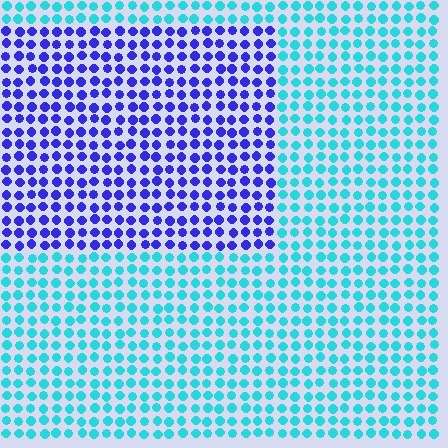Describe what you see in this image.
The image is filled with small cyan elements in a uniform arrangement. A rectangle-shaped region is visible where the elements are tinted to a slightly different hue, forming a subtle color boundary.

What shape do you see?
I see a rectangle.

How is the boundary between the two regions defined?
The boundary is defined purely by a slight shift in hue (about 61 degrees). Spacing, size, and orientation are identical on both sides.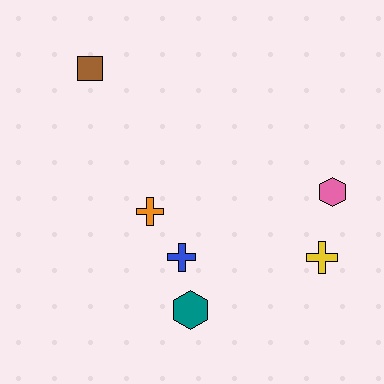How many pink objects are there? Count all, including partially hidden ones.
There is 1 pink object.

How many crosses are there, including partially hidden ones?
There are 3 crosses.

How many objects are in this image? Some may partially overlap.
There are 6 objects.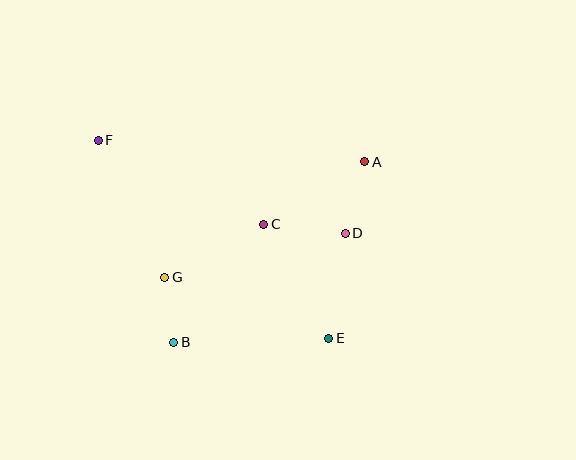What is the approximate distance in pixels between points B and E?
The distance between B and E is approximately 155 pixels.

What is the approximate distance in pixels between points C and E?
The distance between C and E is approximately 131 pixels.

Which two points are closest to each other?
Points B and G are closest to each other.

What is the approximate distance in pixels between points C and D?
The distance between C and D is approximately 82 pixels.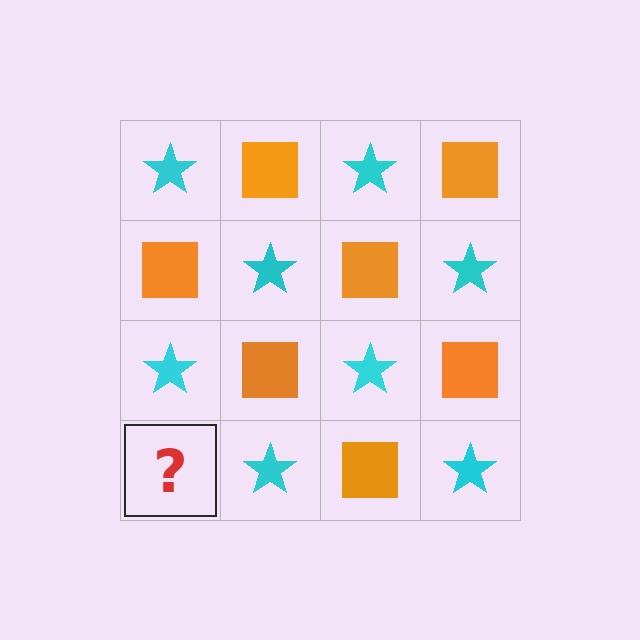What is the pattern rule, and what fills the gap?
The rule is that it alternates cyan star and orange square in a checkerboard pattern. The gap should be filled with an orange square.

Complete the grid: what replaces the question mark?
The question mark should be replaced with an orange square.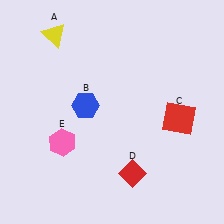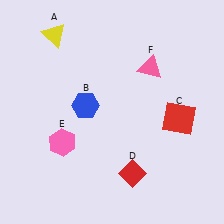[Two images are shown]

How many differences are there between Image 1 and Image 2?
There is 1 difference between the two images.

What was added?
A pink triangle (F) was added in Image 2.